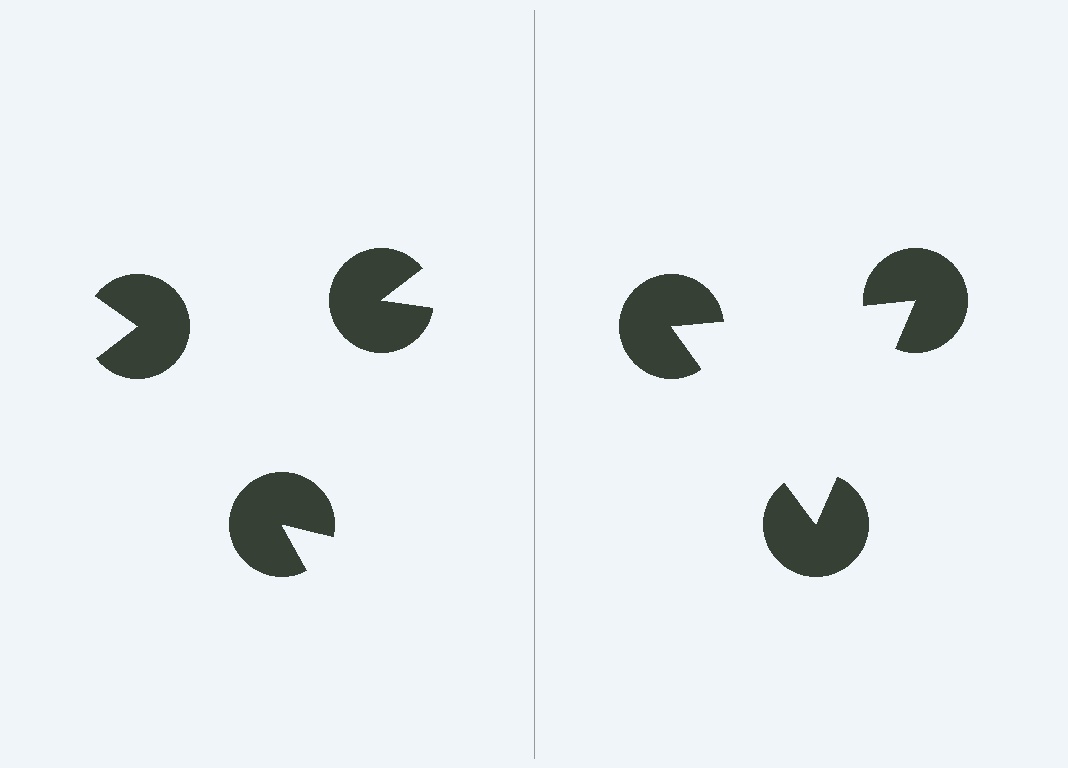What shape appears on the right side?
An illusory triangle.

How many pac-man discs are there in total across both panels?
6 — 3 on each side.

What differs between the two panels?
The pac-man discs are positioned identically on both sides; only the wedge orientations differ. On the right they align to a triangle; on the left they are misaligned.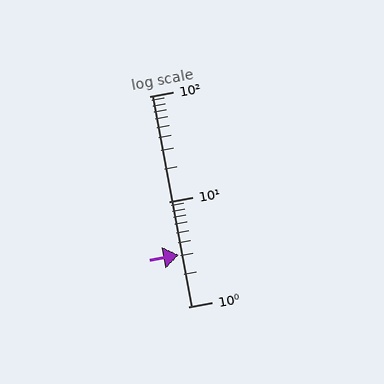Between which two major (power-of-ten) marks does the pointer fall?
The pointer is between 1 and 10.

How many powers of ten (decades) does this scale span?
The scale spans 2 decades, from 1 to 100.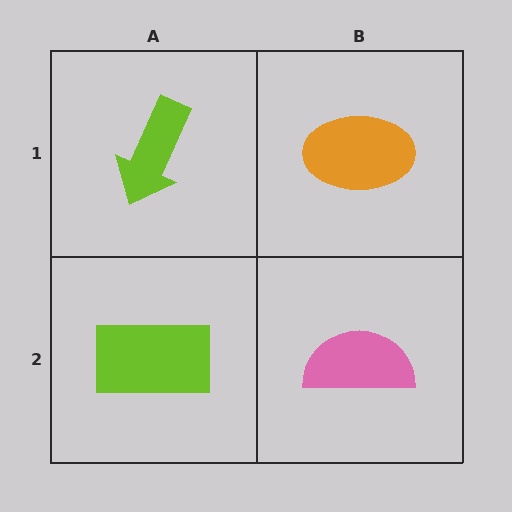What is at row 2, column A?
A lime rectangle.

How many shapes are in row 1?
2 shapes.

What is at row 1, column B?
An orange ellipse.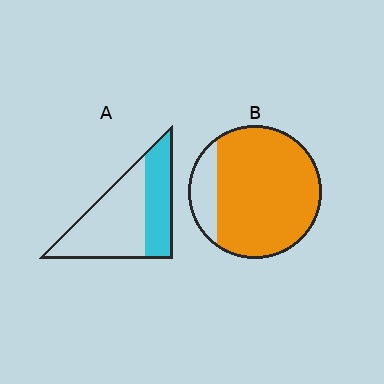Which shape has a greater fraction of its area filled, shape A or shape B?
Shape B.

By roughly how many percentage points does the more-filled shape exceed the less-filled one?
By roughly 45 percentage points (B over A).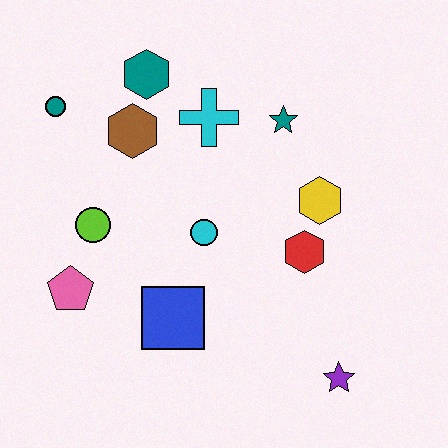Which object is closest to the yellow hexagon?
The red hexagon is closest to the yellow hexagon.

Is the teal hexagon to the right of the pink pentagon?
Yes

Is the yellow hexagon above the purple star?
Yes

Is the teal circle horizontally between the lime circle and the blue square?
No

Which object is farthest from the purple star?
The teal circle is farthest from the purple star.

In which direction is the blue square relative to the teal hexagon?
The blue square is below the teal hexagon.